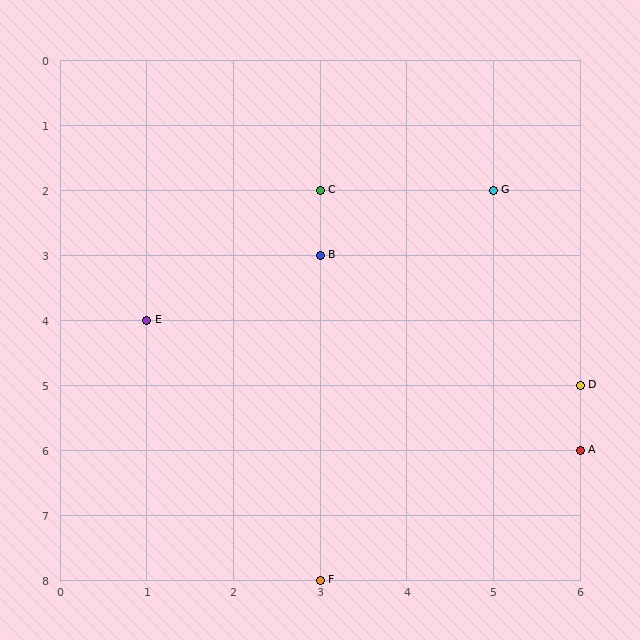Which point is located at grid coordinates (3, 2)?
Point C is at (3, 2).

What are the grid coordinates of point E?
Point E is at grid coordinates (1, 4).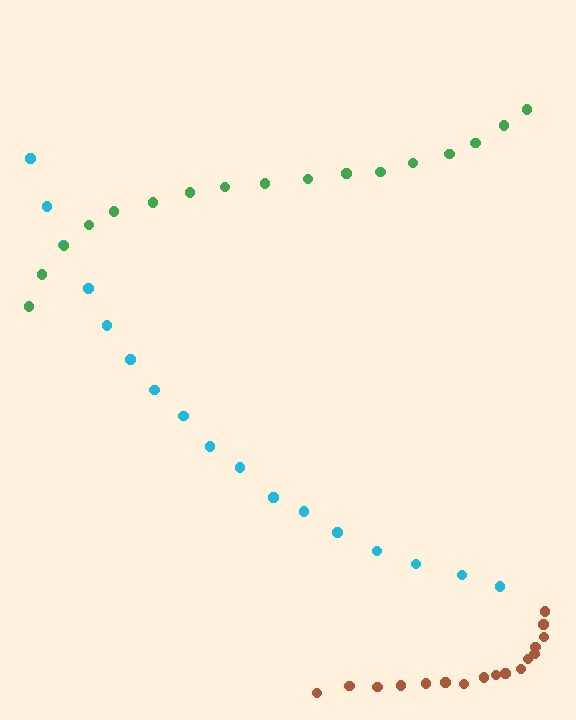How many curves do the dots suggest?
There are 3 distinct paths.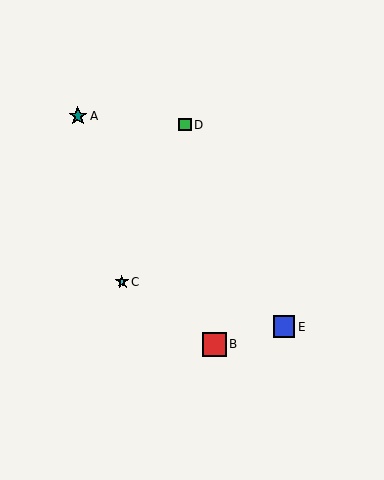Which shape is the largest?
The red square (labeled B) is the largest.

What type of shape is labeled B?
Shape B is a red square.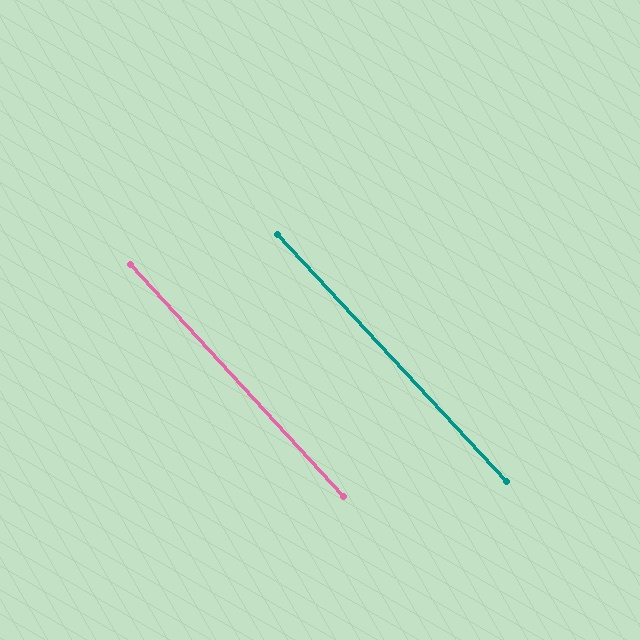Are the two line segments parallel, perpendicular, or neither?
Parallel — their directions differ by only 0.2°.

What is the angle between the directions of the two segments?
Approximately 0 degrees.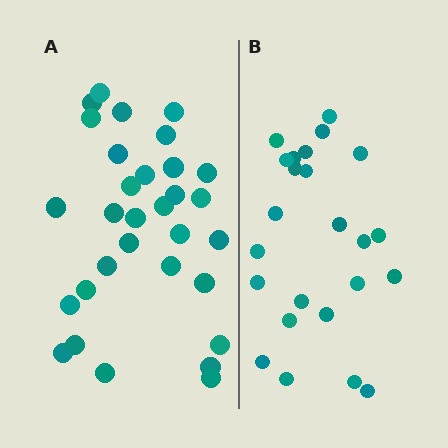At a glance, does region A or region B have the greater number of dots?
Region A (the left region) has more dots.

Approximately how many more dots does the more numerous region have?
Region A has roughly 8 or so more dots than region B.